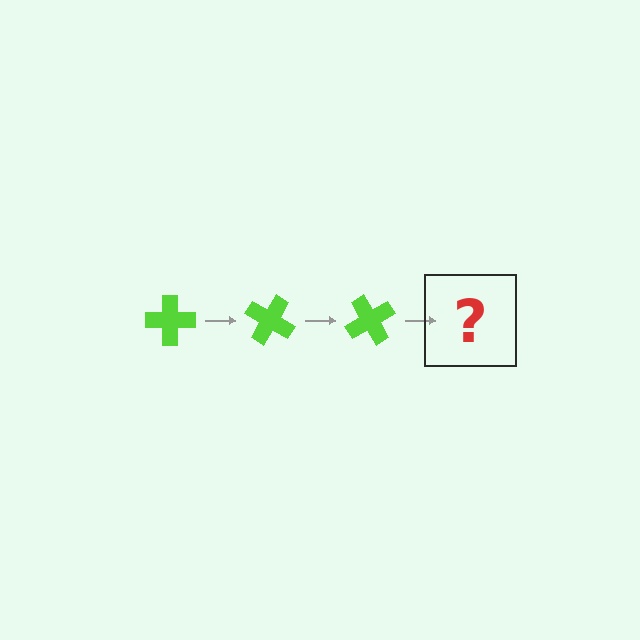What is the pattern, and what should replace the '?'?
The pattern is that the cross rotates 30 degrees each step. The '?' should be a lime cross rotated 90 degrees.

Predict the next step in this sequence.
The next step is a lime cross rotated 90 degrees.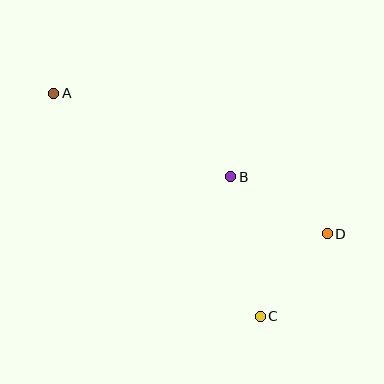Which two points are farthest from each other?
Points A and D are farthest from each other.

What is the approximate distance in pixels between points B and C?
The distance between B and C is approximately 143 pixels.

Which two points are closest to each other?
Points C and D are closest to each other.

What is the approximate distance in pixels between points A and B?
The distance between A and B is approximately 196 pixels.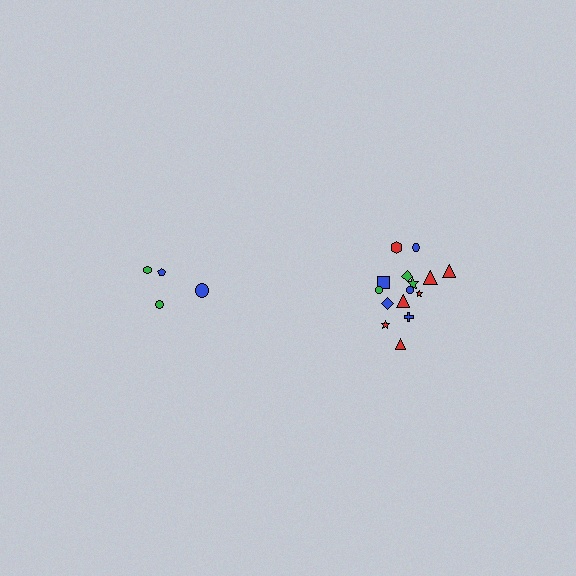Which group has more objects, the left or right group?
The right group.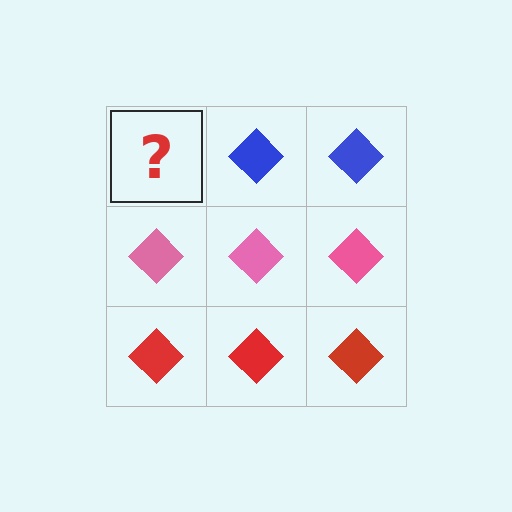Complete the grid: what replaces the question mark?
The question mark should be replaced with a blue diamond.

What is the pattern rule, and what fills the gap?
The rule is that each row has a consistent color. The gap should be filled with a blue diamond.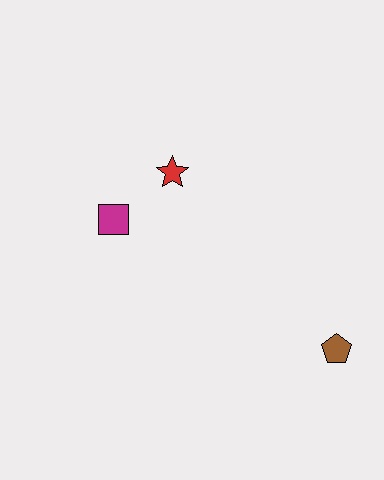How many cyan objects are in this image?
There are no cyan objects.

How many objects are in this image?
There are 3 objects.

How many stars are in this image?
There is 1 star.